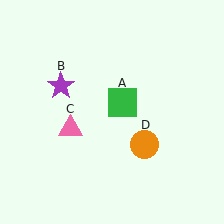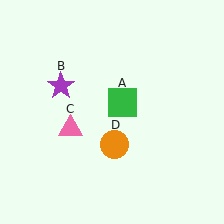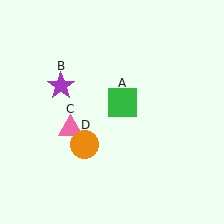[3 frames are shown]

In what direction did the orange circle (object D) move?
The orange circle (object D) moved left.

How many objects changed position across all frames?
1 object changed position: orange circle (object D).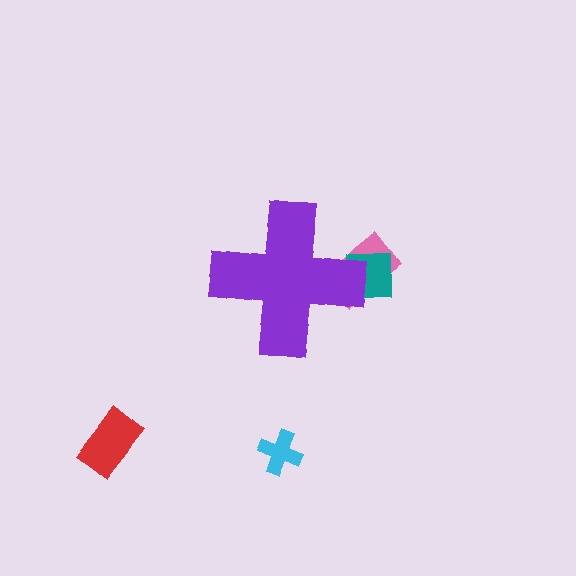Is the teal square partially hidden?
Yes, the teal square is partially hidden behind the purple cross.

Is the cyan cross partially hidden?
No, the cyan cross is fully visible.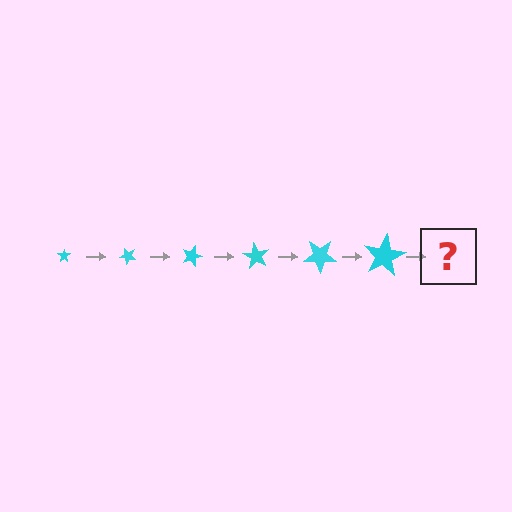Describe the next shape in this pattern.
It should be a star, larger than the previous one and rotated 270 degrees from the start.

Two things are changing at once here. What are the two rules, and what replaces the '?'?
The two rules are that the star grows larger each step and it rotates 45 degrees each step. The '?' should be a star, larger than the previous one and rotated 270 degrees from the start.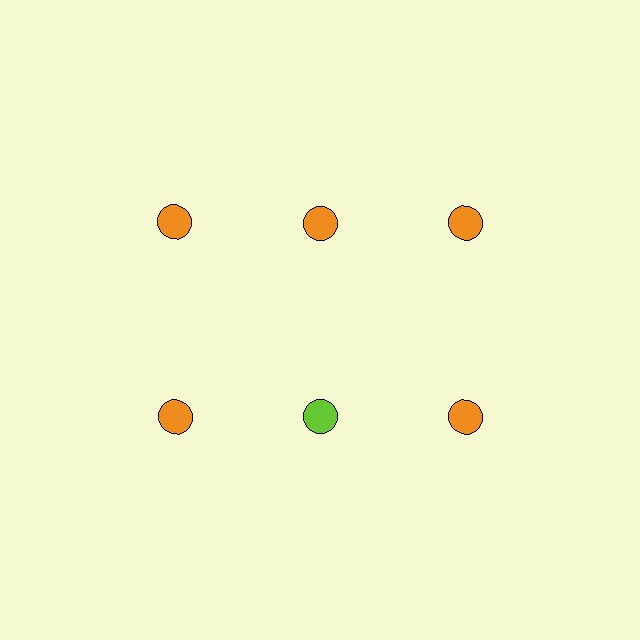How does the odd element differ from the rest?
It has a different color: lime instead of orange.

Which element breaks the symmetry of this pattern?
The lime circle in the second row, second from left column breaks the symmetry. All other shapes are orange circles.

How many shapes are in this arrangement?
There are 6 shapes arranged in a grid pattern.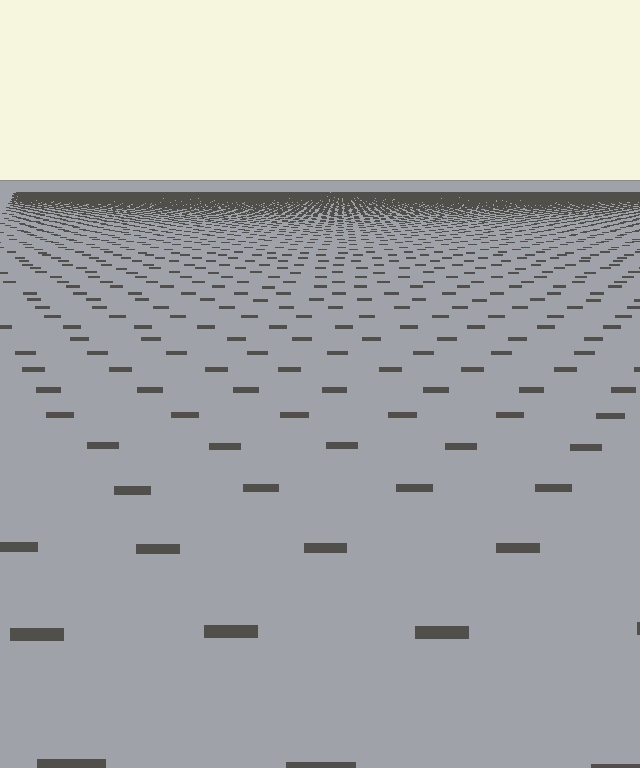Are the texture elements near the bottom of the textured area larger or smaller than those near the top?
Larger. Near the bottom, elements are closer to the viewer and appear at a bigger on-screen size.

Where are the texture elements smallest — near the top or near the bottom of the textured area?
Near the top.